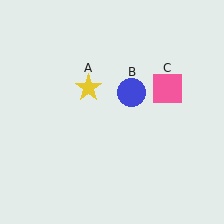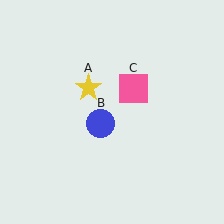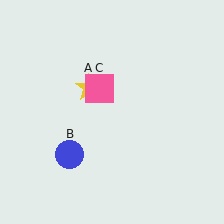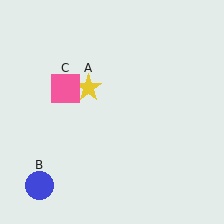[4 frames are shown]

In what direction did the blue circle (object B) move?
The blue circle (object B) moved down and to the left.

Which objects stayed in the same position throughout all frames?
Yellow star (object A) remained stationary.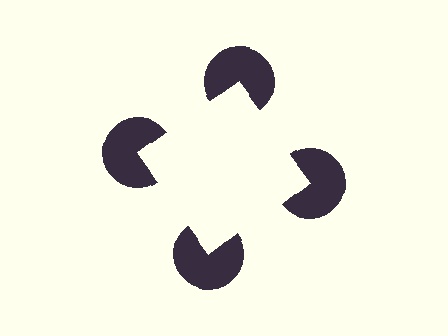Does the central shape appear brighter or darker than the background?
It typically appears slightly brighter than the background, even though no actual brightness change is drawn.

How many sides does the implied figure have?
4 sides.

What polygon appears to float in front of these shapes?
An illusory square — its edges are inferred from the aligned wedge cuts in the pac-man discs, not physically drawn.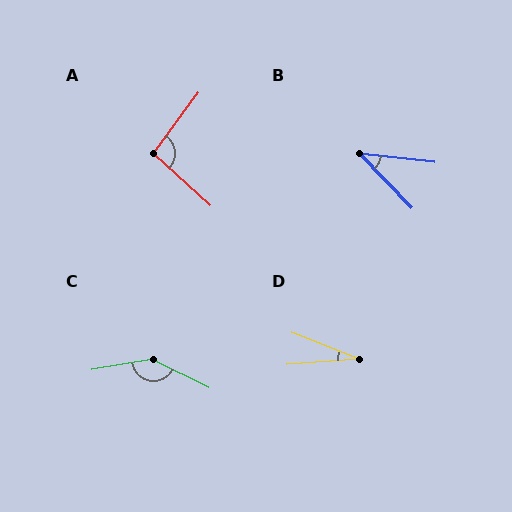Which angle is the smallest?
D, at approximately 25 degrees.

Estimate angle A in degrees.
Approximately 96 degrees.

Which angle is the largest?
C, at approximately 143 degrees.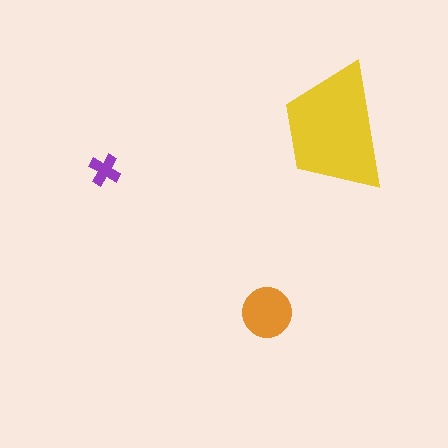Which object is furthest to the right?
The yellow trapezoid is rightmost.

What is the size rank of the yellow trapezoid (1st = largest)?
1st.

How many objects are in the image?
There are 3 objects in the image.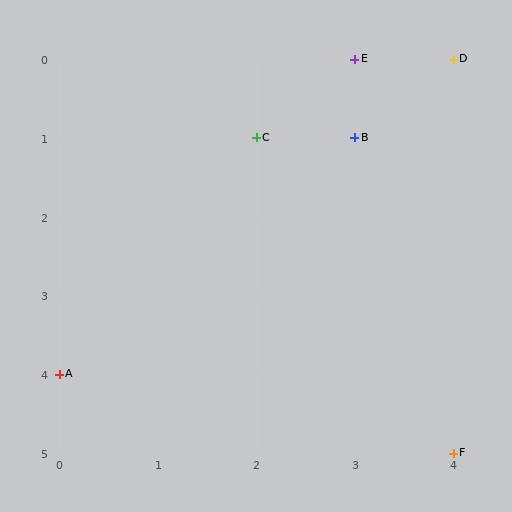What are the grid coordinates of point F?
Point F is at grid coordinates (4, 5).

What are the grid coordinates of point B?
Point B is at grid coordinates (3, 1).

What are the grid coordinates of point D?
Point D is at grid coordinates (4, 0).